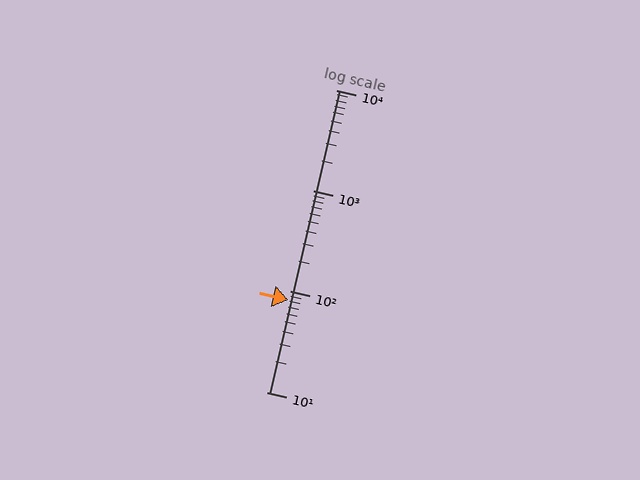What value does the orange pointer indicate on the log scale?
The pointer indicates approximately 82.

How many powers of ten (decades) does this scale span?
The scale spans 3 decades, from 10 to 10000.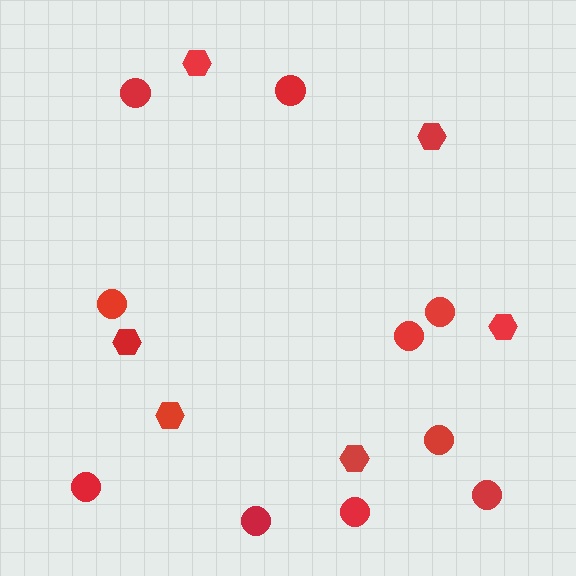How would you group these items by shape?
There are 2 groups: one group of circles (10) and one group of hexagons (6).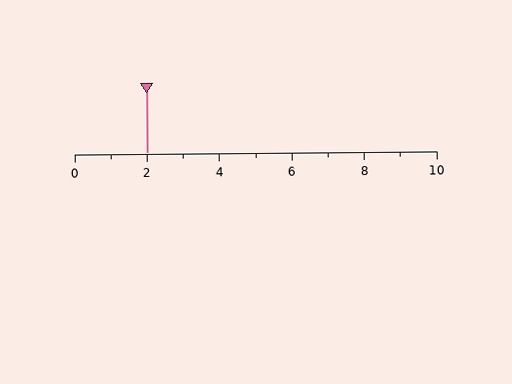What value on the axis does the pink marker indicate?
The marker indicates approximately 2.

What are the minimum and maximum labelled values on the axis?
The axis runs from 0 to 10.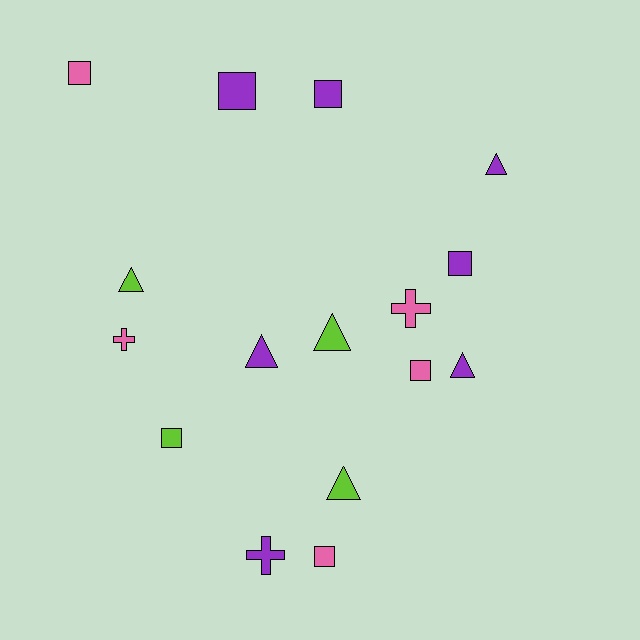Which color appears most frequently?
Purple, with 7 objects.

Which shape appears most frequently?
Square, with 7 objects.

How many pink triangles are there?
There are no pink triangles.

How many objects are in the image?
There are 16 objects.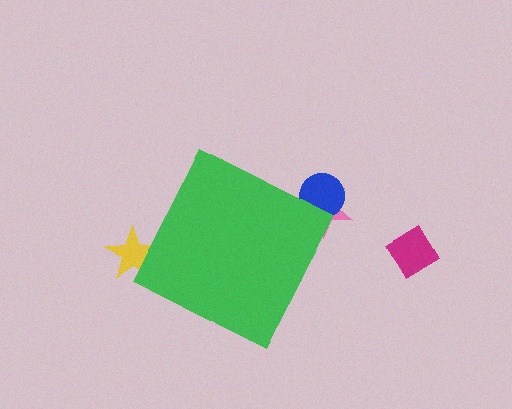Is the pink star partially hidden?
Yes, the pink star is partially hidden behind the green diamond.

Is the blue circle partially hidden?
Yes, the blue circle is partially hidden behind the green diamond.